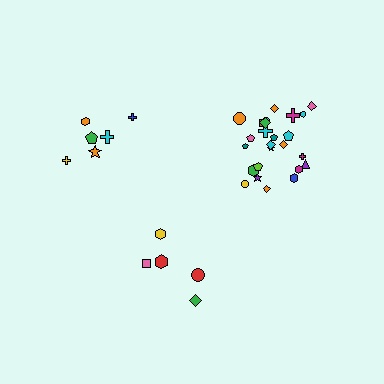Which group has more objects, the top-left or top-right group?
The top-right group.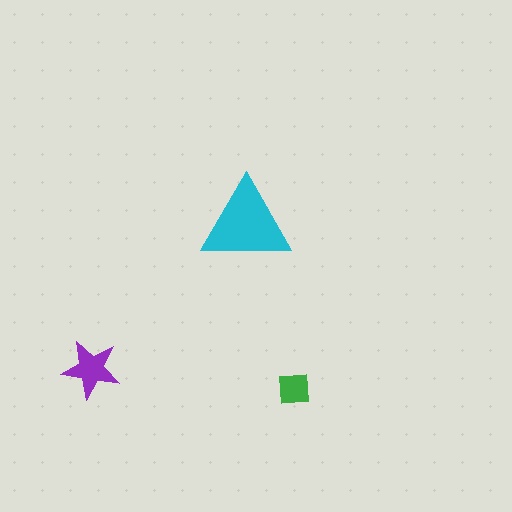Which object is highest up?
The cyan triangle is topmost.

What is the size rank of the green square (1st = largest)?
3rd.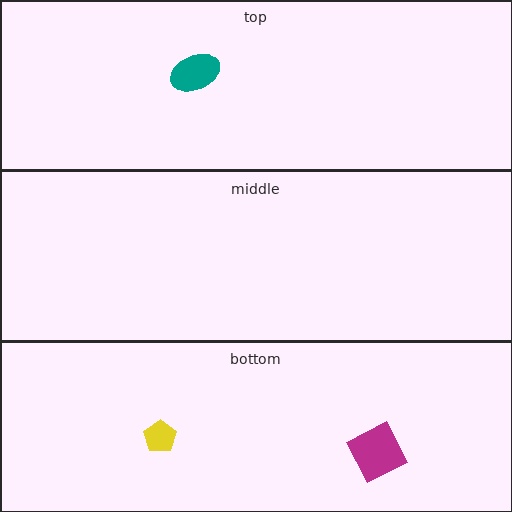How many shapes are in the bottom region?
2.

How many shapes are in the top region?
1.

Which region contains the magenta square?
The bottom region.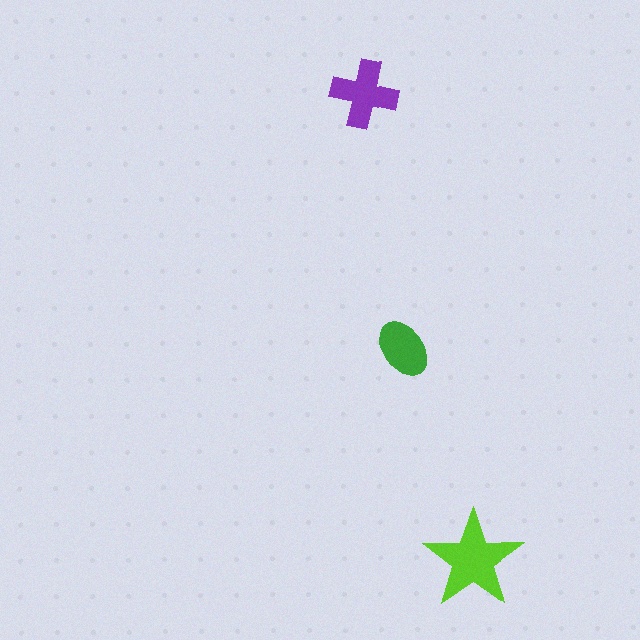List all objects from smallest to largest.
The green ellipse, the purple cross, the lime star.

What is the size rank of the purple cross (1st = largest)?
2nd.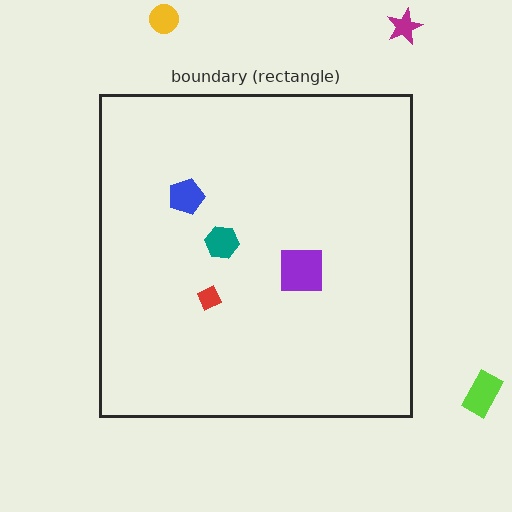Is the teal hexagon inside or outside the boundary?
Inside.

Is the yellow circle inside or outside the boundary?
Outside.